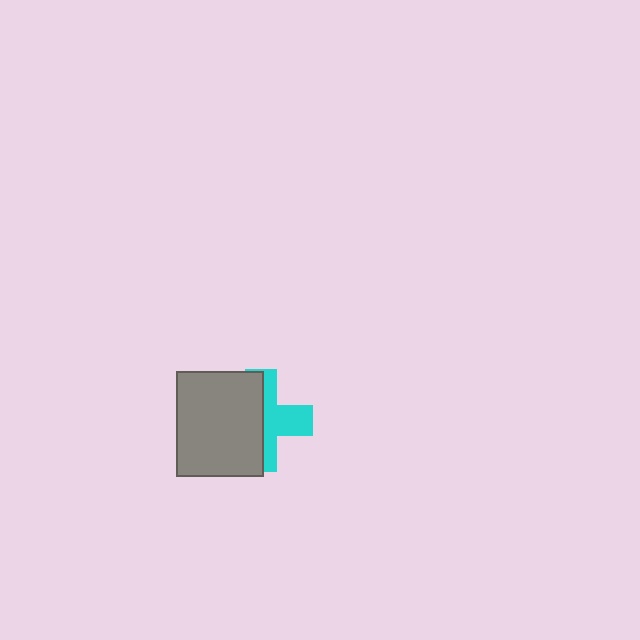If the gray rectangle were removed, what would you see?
You would see the complete cyan cross.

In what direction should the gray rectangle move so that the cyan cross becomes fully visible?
The gray rectangle should move left. That is the shortest direction to clear the overlap and leave the cyan cross fully visible.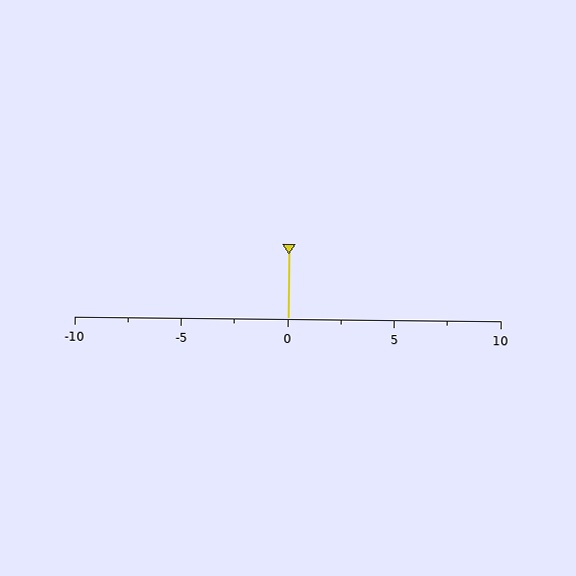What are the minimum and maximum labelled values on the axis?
The axis runs from -10 to 10.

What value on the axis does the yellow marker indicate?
The marker indicates approximately 0.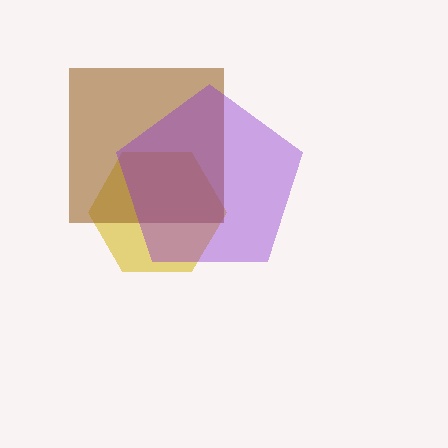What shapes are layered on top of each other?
The layered shapes are: a yellow hexagon, a brown square, a purple pentagon.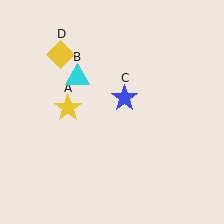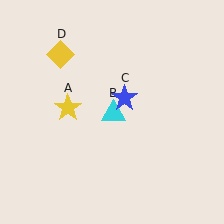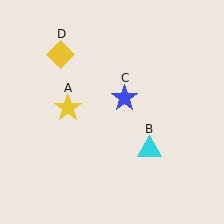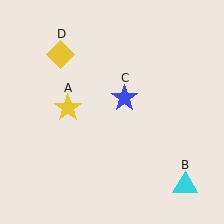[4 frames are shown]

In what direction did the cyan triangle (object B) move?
The cyan triangle (object B) moved down and to the right.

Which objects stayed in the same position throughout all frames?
Yellow star (object A) and blue star (object C) and yellow diamond (object D) remained stationary.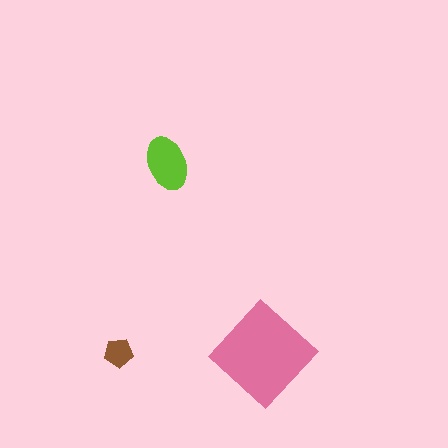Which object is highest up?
The lime ellipse is topmost.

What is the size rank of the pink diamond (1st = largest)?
1st.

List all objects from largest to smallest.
The pink diamond, the lime ellipse, the brown pentagon.